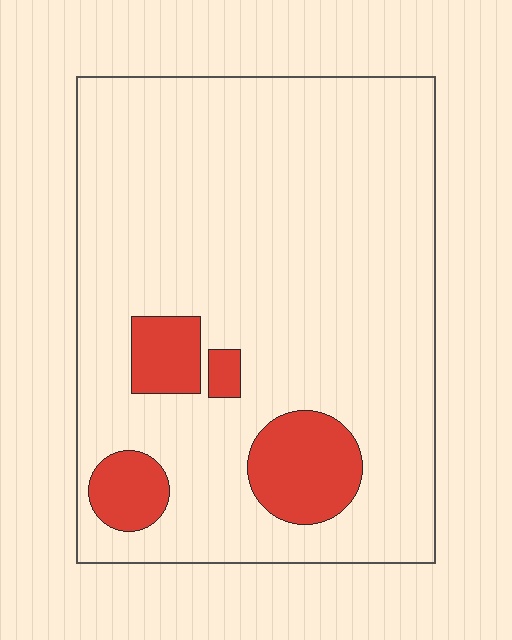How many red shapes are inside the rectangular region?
4.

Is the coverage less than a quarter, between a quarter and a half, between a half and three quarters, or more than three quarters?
Less than a quarter.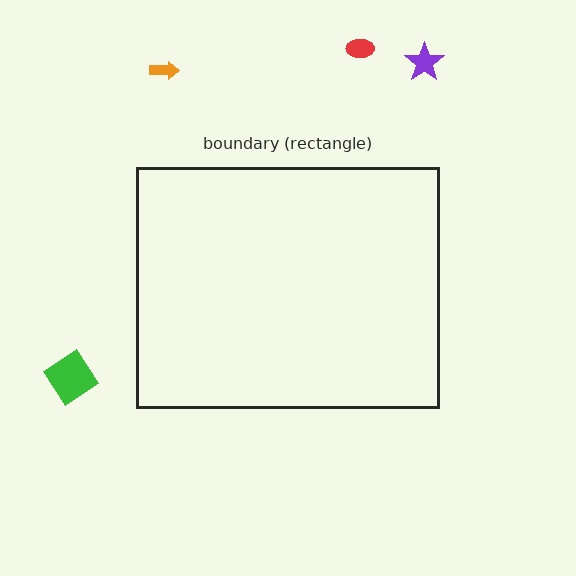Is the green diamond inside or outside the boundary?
Outside.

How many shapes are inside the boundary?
0 inside, 4 outside.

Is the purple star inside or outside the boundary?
Outside.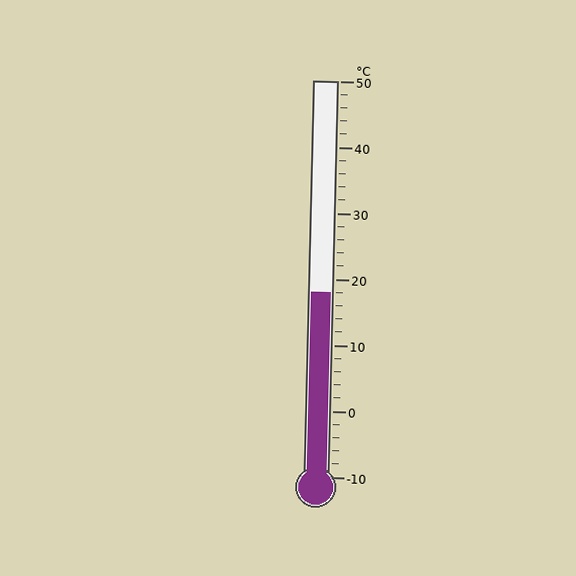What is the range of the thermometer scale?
The thermometer scale ranges from -10°C to 50°C.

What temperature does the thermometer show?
The thermometer shows approximately 18°C.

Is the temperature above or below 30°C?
The temperature is below 30°C.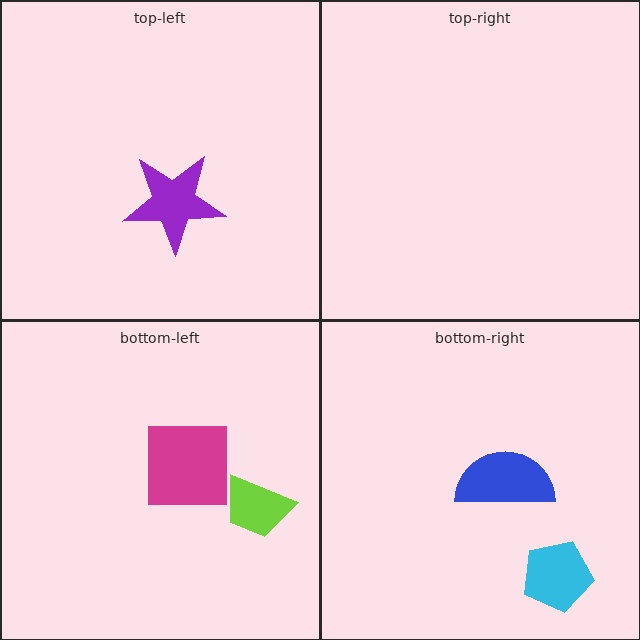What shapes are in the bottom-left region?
The lime trapezoid, the magenta square.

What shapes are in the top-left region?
The purple star.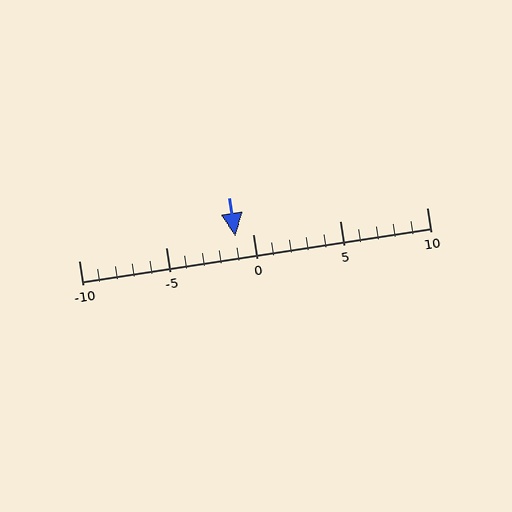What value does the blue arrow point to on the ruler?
The blue arrow points to approximately -1.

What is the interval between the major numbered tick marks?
The major tick marks are spaced 5 units apart.